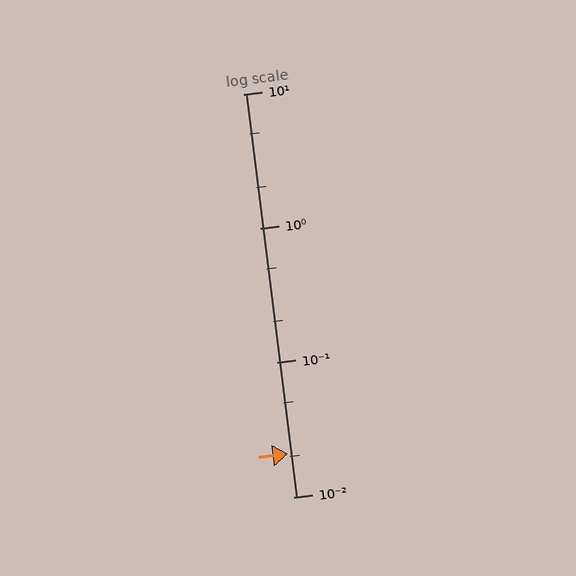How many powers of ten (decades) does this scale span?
The scale spans 3 decades, from 0.01 to 10.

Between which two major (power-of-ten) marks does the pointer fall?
The pointer is between 0.01 and 0.1.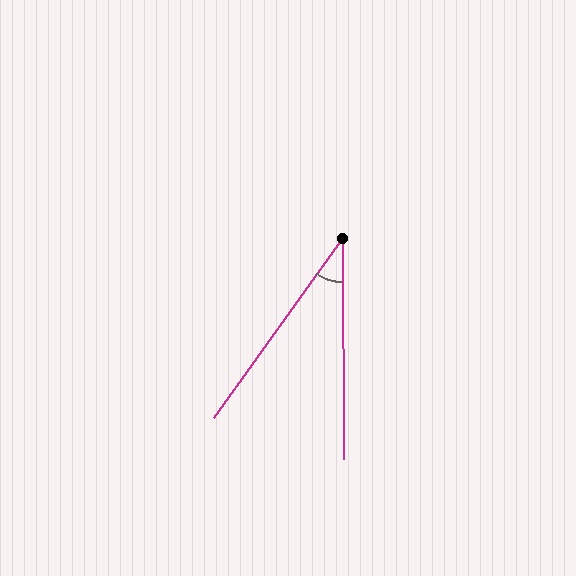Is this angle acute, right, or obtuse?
It is acute.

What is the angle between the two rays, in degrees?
Approximately 36 degrees.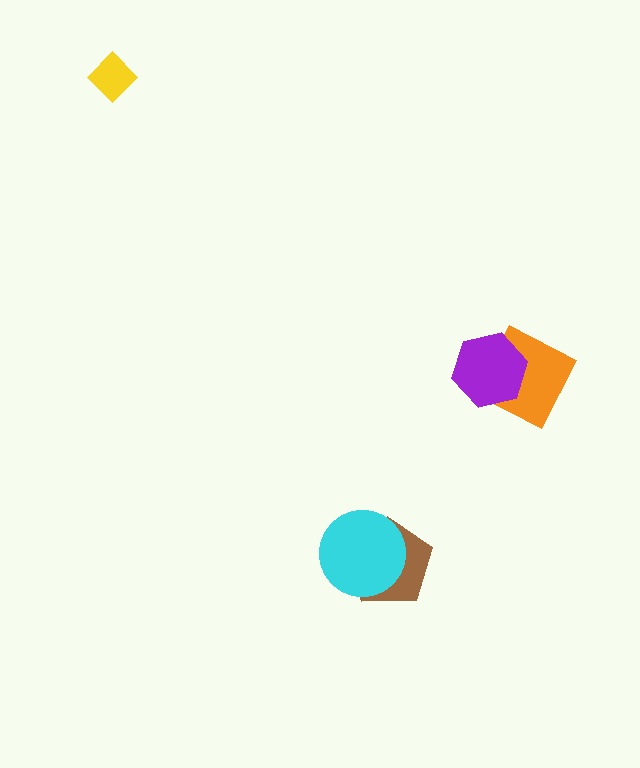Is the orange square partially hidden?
Yes, it is partially covered by another shape.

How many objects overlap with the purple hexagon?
1 object overlaps with the purple hexagon.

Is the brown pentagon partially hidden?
Yes, it is partially covered by another shape.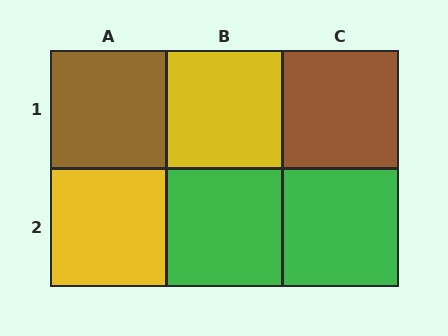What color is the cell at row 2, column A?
Yellow.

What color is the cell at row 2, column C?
Green.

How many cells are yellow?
2 cells are yellow.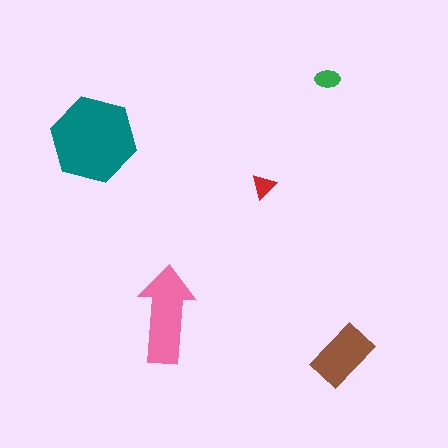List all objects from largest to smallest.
The teal hexagon, the pink arrow, the brown rectangle, the green ellipse, the red triangle.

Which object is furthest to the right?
The brown rectangle is rightmost.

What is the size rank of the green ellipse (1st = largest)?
4th.